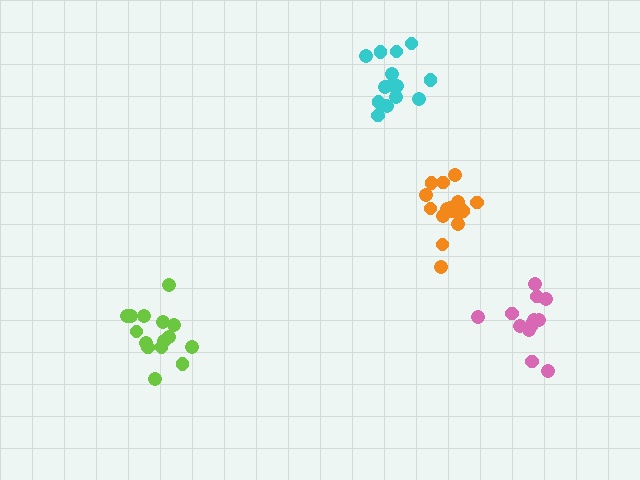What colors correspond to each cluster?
The clusters are colored: lime, orange, cyan, pink.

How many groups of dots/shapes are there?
There are 4 groups.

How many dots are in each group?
Group 1: 15 dots, Group 2: 16 dots, Group 3: 14 dots, Group 4: 13 dots (58 total).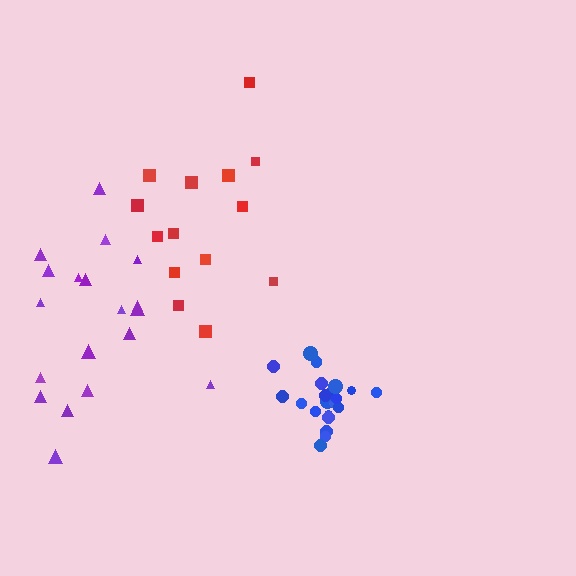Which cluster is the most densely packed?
Blue.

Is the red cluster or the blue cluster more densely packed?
Blue.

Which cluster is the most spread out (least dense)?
Red.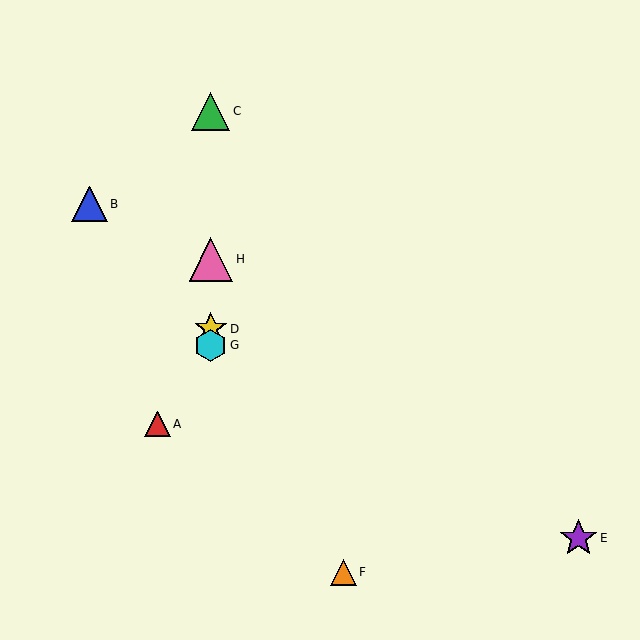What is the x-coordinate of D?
Object D is at x≈211.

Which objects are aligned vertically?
Objects C, D, G, H are aligned vertically.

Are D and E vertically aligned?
No, D is at x≈211 and E is at x≈579.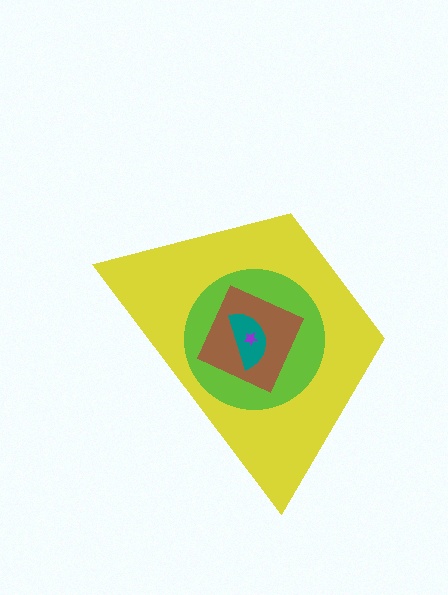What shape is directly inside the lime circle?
The brown square.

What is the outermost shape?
The yellow trapezoid.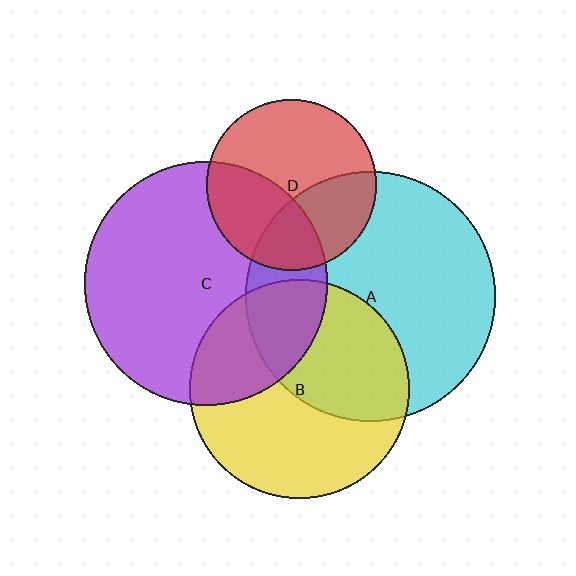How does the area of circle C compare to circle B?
Approximately 1.2 times.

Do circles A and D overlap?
Yes.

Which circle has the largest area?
Circle A (cyan).